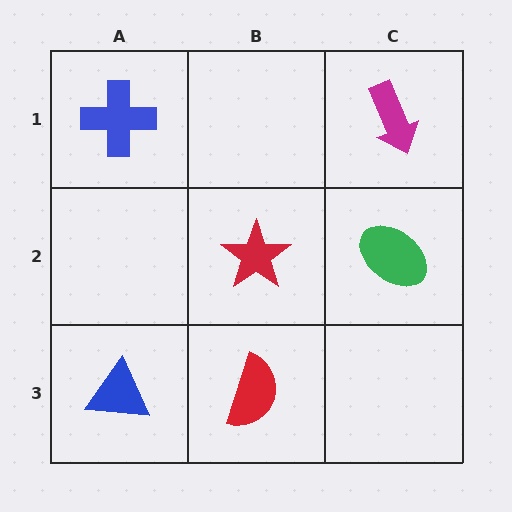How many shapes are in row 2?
2 shapes.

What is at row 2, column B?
A red star.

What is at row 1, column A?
A blue cross.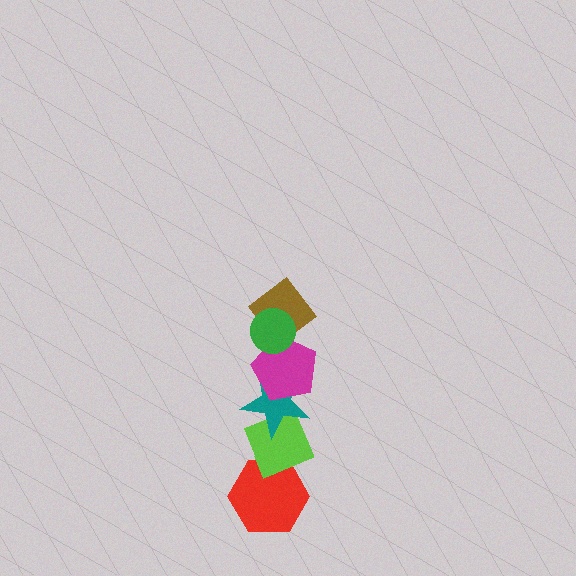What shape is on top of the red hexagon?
The lime diamond is on top of the red hexagon.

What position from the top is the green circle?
The green circle is 1st from the top.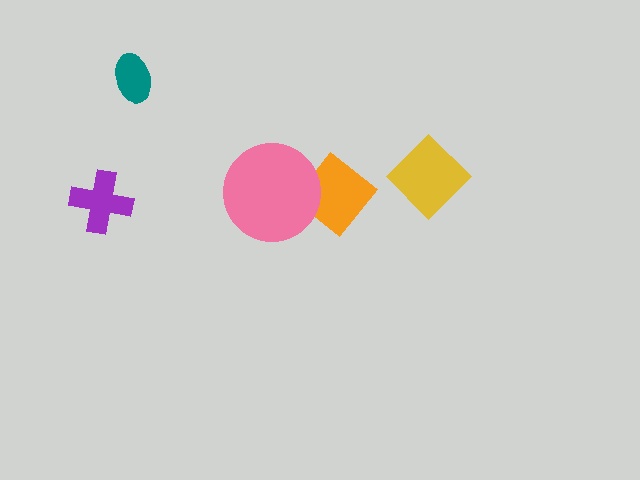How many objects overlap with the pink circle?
1 object overlaps with the pink circle.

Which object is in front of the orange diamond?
The pink circle is in front of the orange diamond.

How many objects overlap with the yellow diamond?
0 objects overlap with the yellow diamond.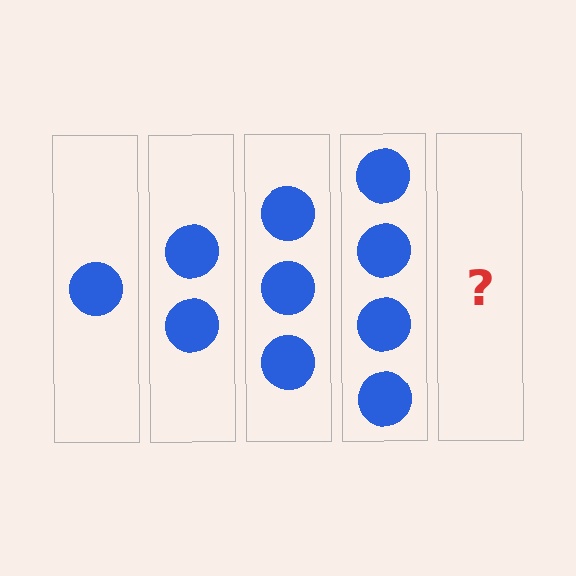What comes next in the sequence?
The next element should be 5 circles.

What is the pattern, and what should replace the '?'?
The pattern is that each step adds one more circle. The '?' should be 5 circles.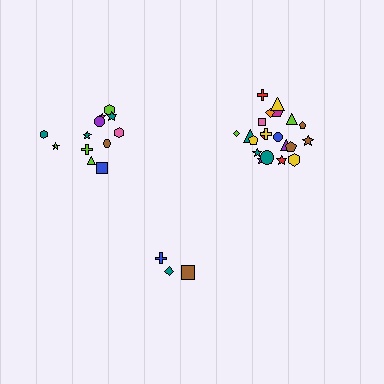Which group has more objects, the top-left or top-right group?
The top-right group.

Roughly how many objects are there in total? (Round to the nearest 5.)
Roughly 35 objects in total.